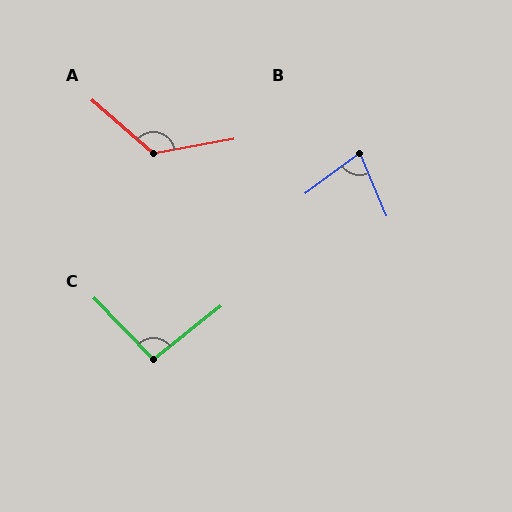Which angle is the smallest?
B, at approximately 76 degrees.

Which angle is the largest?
A, at approximately 129 degrees.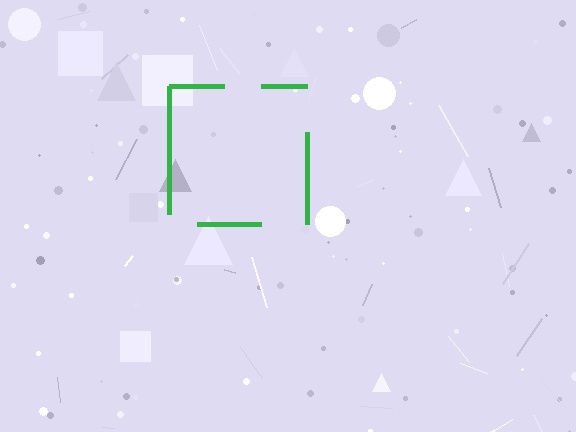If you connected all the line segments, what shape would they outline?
They would outline a square.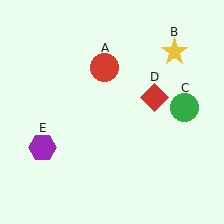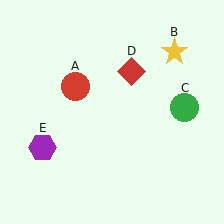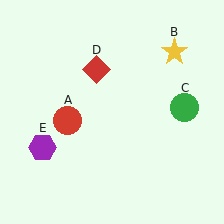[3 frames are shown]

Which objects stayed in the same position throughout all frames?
Yellow star (object B) and green circle (object C) and purple hexagon (object E) remained stationary.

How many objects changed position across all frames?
2 objects changed position: red circle (object A), red diamond (object D).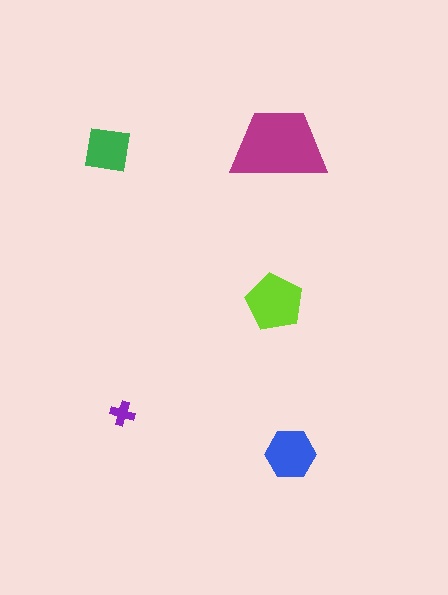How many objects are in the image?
There are 5 objects in the image.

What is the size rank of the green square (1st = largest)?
4th.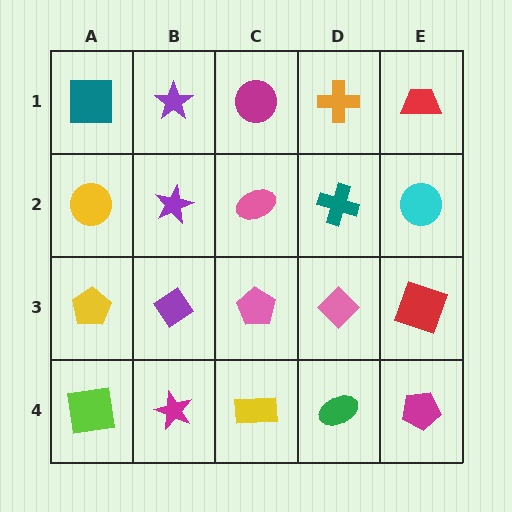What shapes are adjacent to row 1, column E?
A cyan circle (row 2, column E), an orange cross (row 1, column D).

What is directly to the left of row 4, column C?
A magenta star.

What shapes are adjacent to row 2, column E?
A red trapezoid (row 1, column E), a red square (row 3, column E), a teal cross (row 2, column D).